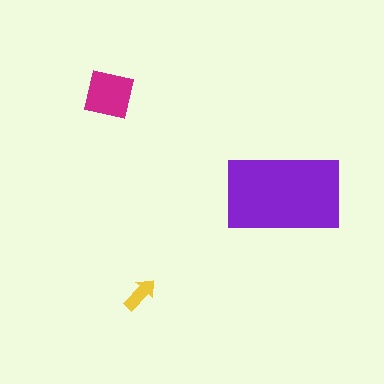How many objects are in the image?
There are 3 objects in the image.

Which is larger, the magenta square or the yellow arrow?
The magenta square.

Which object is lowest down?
The yellow arrow is bottommost.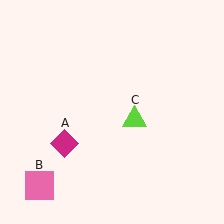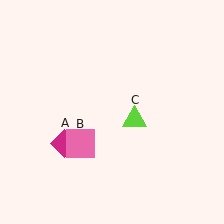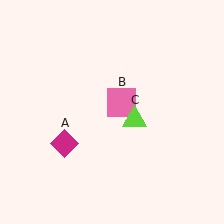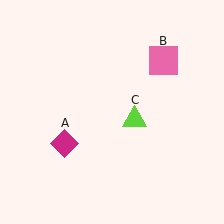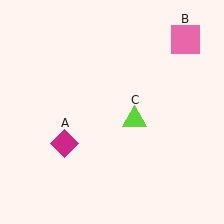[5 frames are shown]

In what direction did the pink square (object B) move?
The pink square (object B) moved up and to the right.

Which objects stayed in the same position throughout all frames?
Magenta diamond (object A) and lime triangle (object C) remained stationary.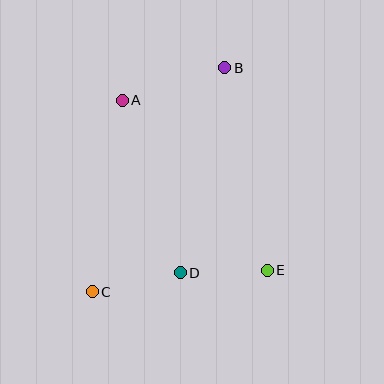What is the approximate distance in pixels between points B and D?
The distance between B and D is approximately 210 pixels.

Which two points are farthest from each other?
Points B and C are farthest from each other.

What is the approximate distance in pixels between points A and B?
The distance between A and B is approximately 108 pixels.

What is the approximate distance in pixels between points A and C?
The distance between A and C is approximately 194 pixels.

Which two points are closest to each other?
Points D and E are closest to each other.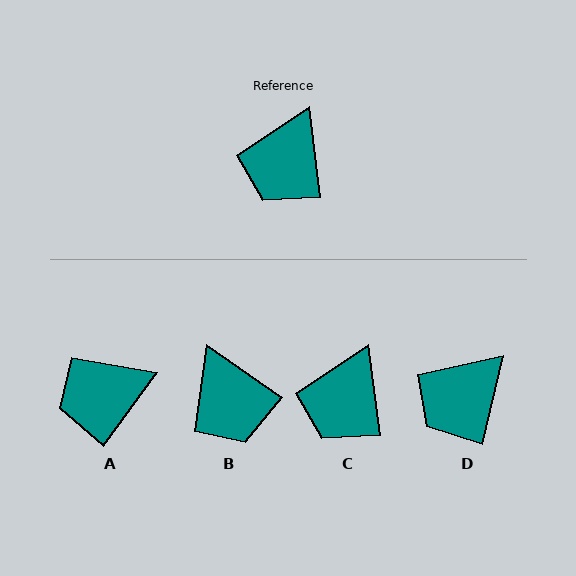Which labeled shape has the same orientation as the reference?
C.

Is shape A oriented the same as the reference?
No, it is off by about 44 degrees.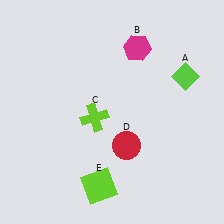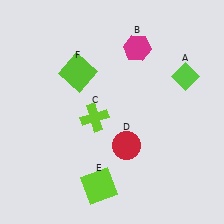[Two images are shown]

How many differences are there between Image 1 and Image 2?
There is 1 difference between the two images.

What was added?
A lime square (F) was added in Image 2.